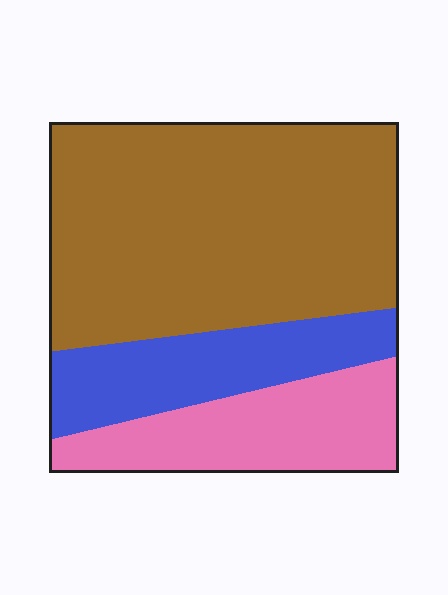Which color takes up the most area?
Brown, at roughly 60%.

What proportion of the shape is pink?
Pink covers roughly 20% of the shape.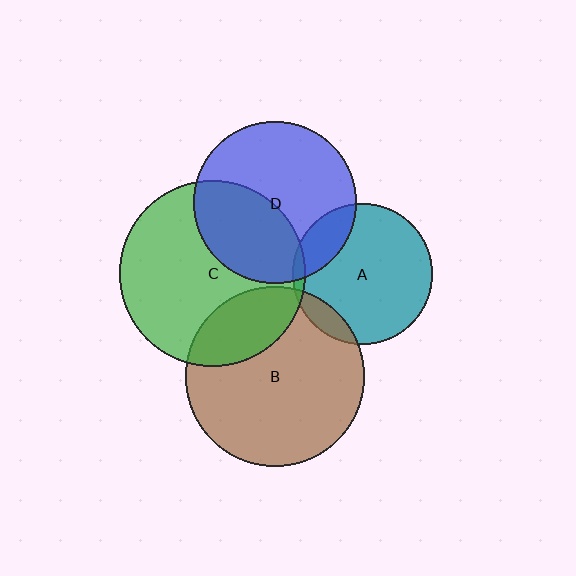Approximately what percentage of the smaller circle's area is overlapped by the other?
Approximately 15%.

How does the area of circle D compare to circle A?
Approximately 1.3 times.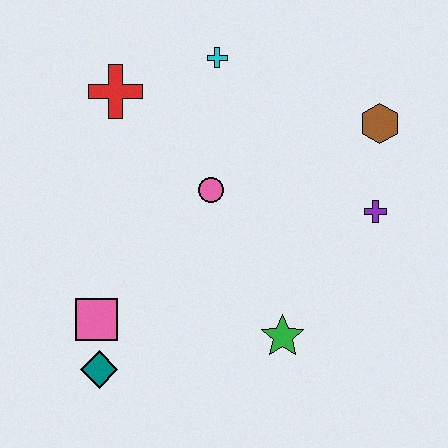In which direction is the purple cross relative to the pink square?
The purple cross is to the right of the pink square.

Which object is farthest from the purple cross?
The teal diamond is farthest from the purple cross.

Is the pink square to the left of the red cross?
Yes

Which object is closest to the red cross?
The cyan cross is closest to the red cross.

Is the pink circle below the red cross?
Yes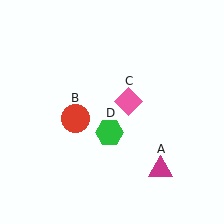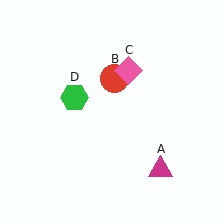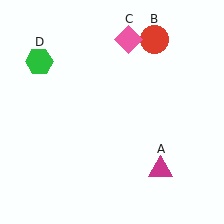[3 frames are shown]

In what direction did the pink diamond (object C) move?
The pink diamond (object C) moved up.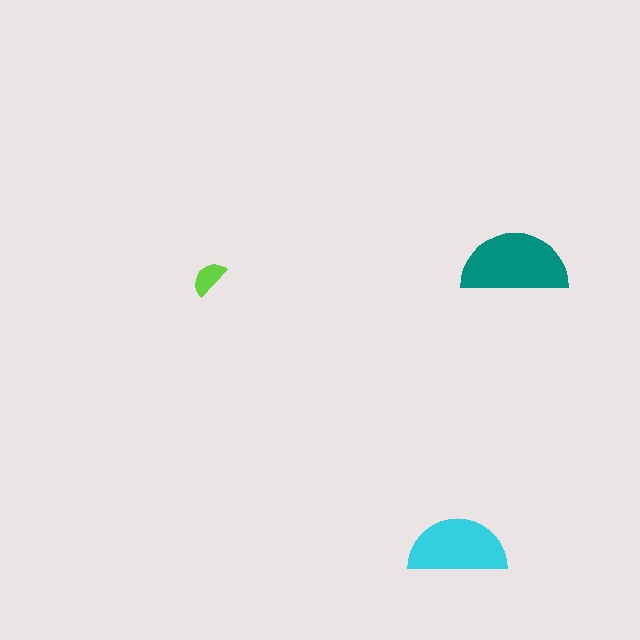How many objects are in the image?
There are 3 objects in the image.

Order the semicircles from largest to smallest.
the teal one, the cyan one, the lime one.